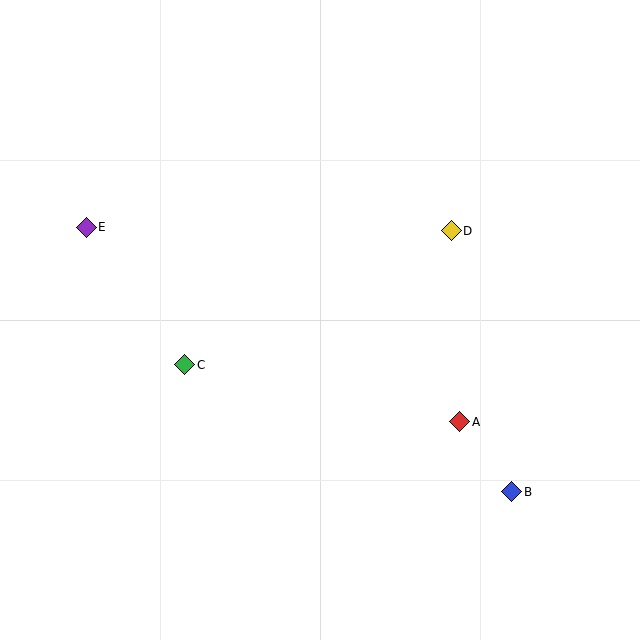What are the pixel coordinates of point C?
Point C is at (185, 365).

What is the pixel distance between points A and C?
The distance between A and C is 281 pixels.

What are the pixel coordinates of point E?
Point E is at (86, 227).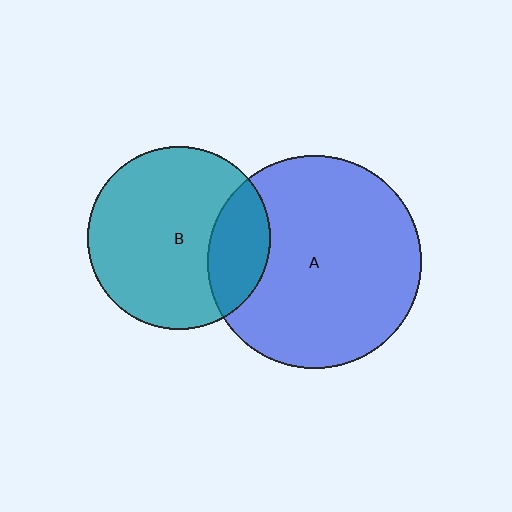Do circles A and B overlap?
Yes.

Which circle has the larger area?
Circle A (blue).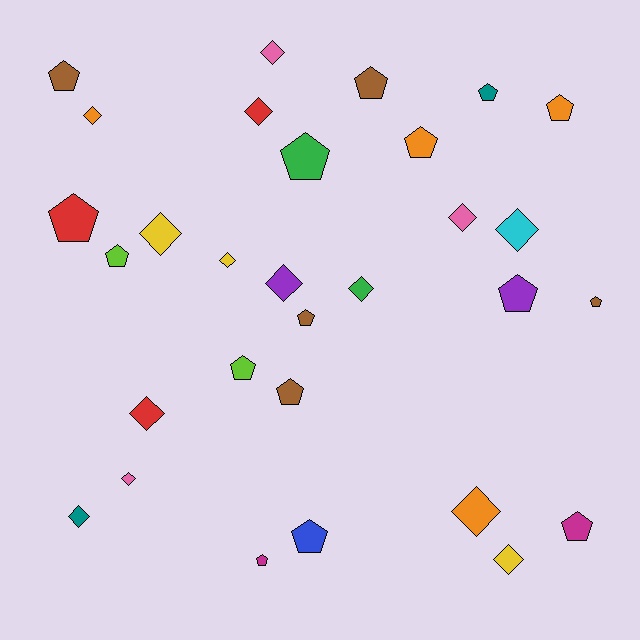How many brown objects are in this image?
There are 5 brown objects.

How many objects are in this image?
There are 30 objects.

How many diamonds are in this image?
There are 14 diamonds.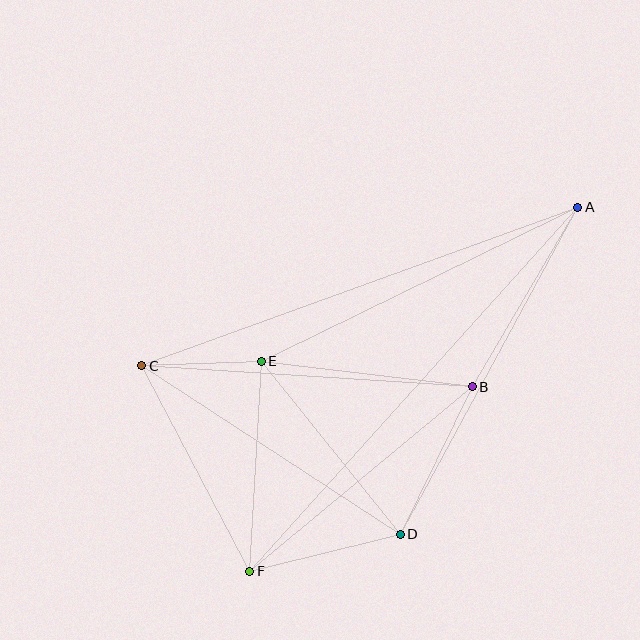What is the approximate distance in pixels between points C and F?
The distance between C and F is approximately 232 pixels.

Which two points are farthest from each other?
Points A and F are farthest from each other.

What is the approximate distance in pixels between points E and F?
The distance between E and F is approximately 210 pixels.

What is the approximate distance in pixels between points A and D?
The distance between A and D is approximately 372 pixels.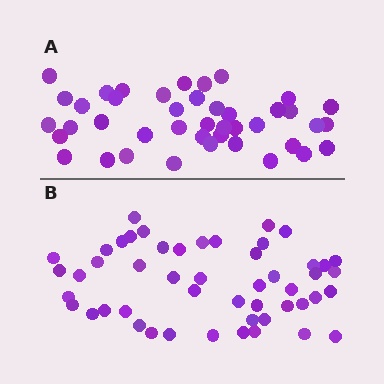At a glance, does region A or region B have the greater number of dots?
Region B (the bottom region) has more dots.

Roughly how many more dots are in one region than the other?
Region B has roughly 8 or so more dots than region A.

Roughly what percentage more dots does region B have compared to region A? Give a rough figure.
About 20% more.